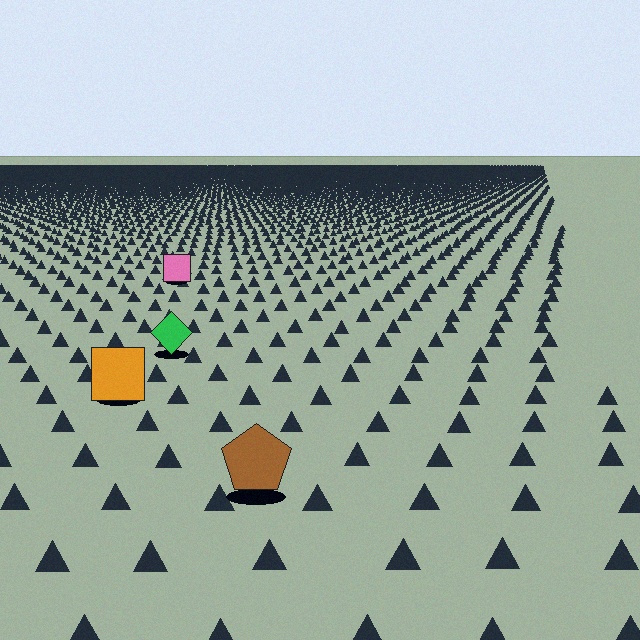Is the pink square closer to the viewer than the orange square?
No. The orange square is closer — you can tell from the texture gradient: the ground texture is coarser near it.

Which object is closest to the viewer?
The brown pentagon is closest. The texture marks near it are larger and more spread out.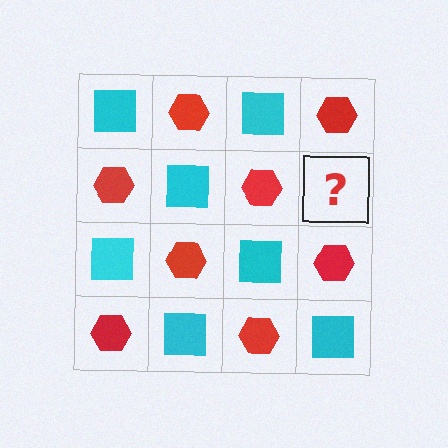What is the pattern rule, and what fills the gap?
The rule is that it alternates cyan square and red hexagon in a checkerboard pattern. The gap should be filled with a cyan square.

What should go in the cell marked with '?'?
The missing cell should contain a cyan square.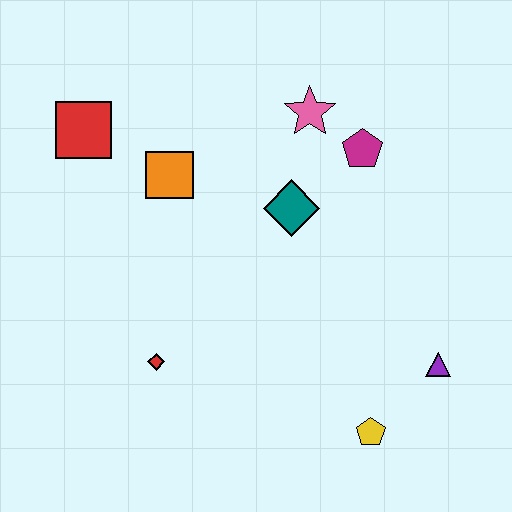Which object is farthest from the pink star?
The yellow pentagon is farthest from the pink star.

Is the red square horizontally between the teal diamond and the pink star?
No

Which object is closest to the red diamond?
The orange square is closest to the red diamond.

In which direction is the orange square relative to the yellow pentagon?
The orange square is above the yellow pentagon.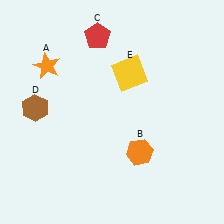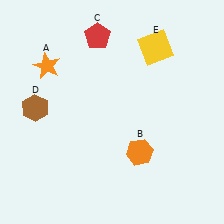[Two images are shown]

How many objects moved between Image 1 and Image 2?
1 object moved between the two images.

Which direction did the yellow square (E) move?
The yellow square (E) moved right.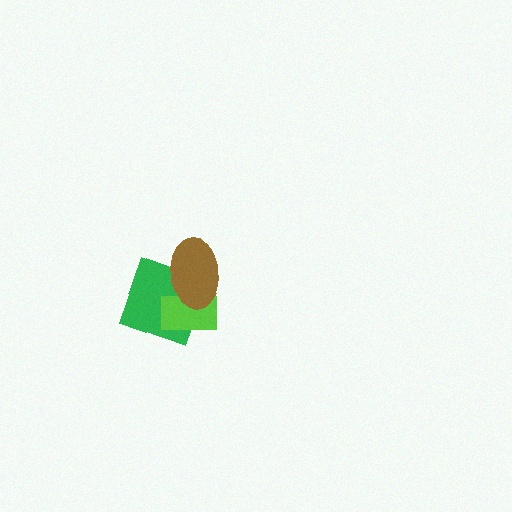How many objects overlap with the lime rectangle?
2 objects overlap with the lime rectangle.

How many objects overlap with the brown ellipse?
2 objects overlap with the brown ellipse.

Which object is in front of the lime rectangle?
The brown ellipse is in front of the lime rectangle.